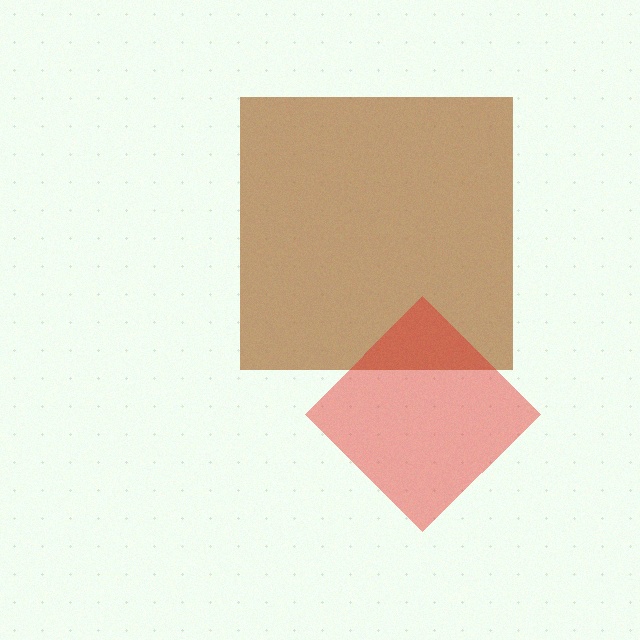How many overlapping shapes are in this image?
There are 2 overlapping shapes in the image.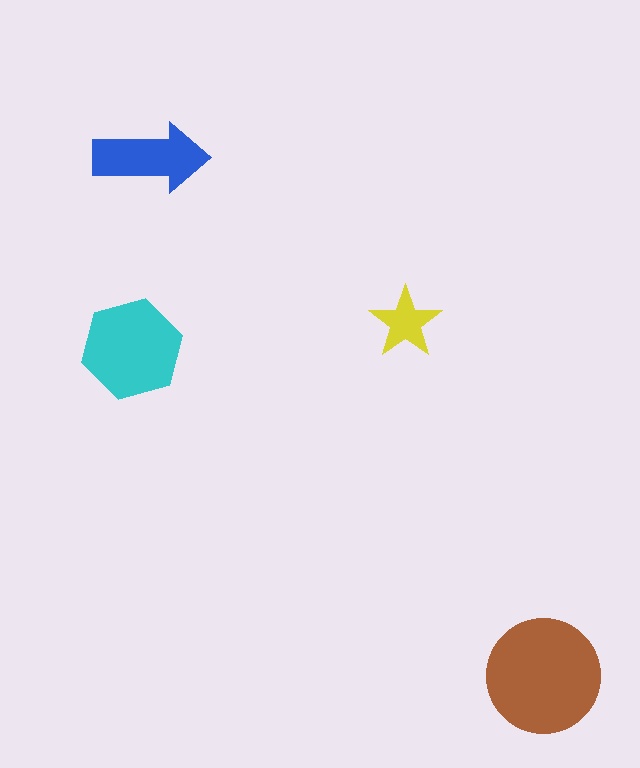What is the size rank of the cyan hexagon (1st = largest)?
2nd.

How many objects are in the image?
There are 4 objects in the image.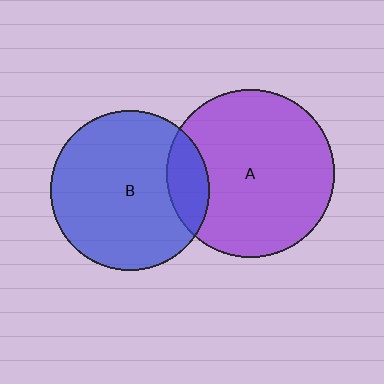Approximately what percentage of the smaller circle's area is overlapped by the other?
Approximately 15%.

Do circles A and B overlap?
Yes.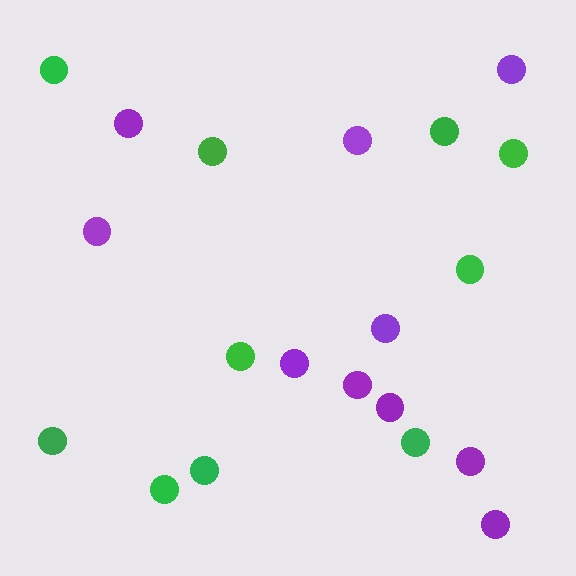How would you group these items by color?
There are 2 groups: one group of green circles (10) and one group of purple circles (10).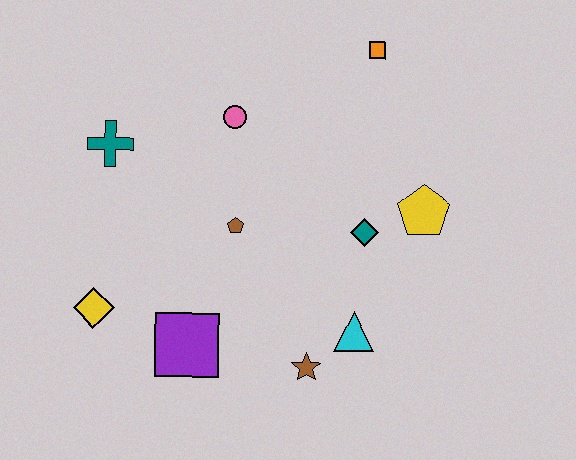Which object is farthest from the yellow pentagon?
The yellow diamond is farthest from the yellow pentagon.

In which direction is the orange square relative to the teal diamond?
The orange square is above the teal diamond.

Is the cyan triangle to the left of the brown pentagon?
No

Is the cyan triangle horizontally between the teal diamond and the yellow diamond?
Yes